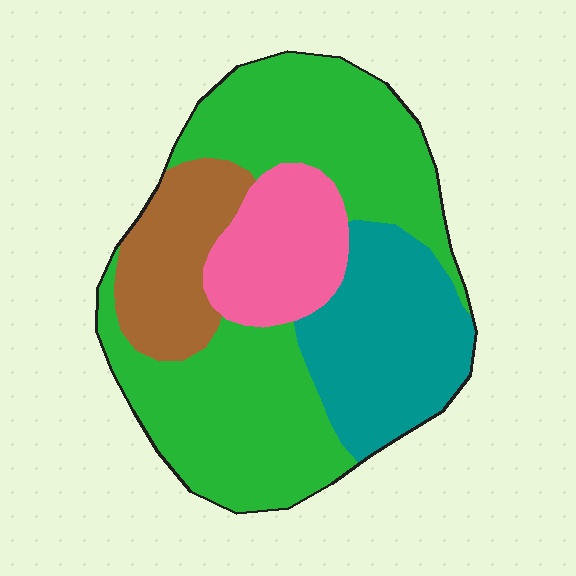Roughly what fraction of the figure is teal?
Teal covers 22% of the figure.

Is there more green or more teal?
Green.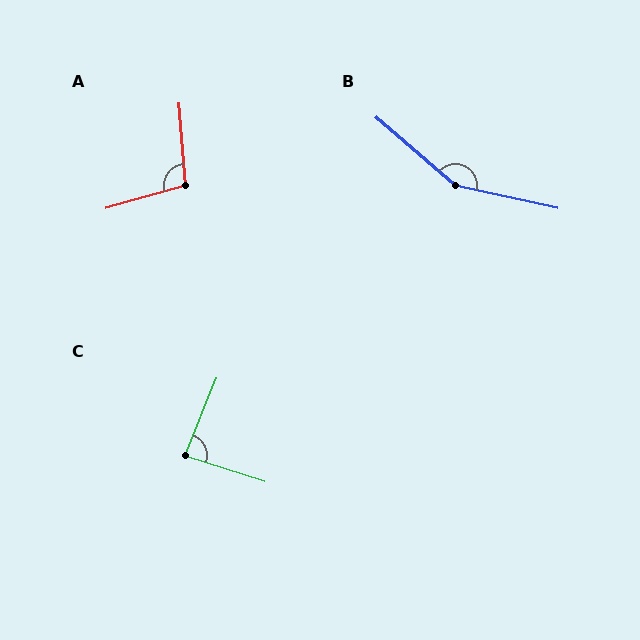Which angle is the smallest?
C, at approximately 86 degrees.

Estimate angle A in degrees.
Approximately 102 degrees.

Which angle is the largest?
B, at approximately 152 degrees.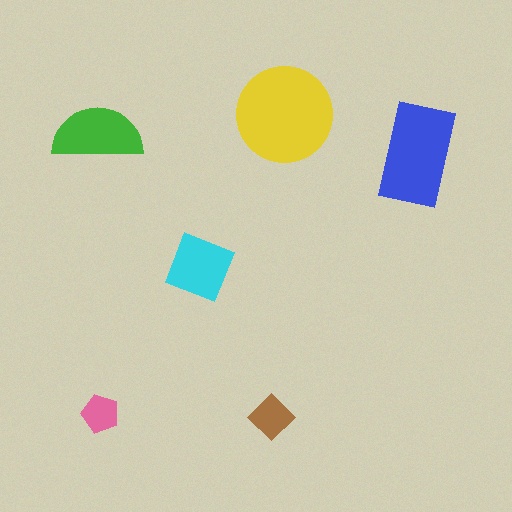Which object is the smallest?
The pink pentagon.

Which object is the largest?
The yellow circle.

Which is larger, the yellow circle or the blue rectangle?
The yellow circle.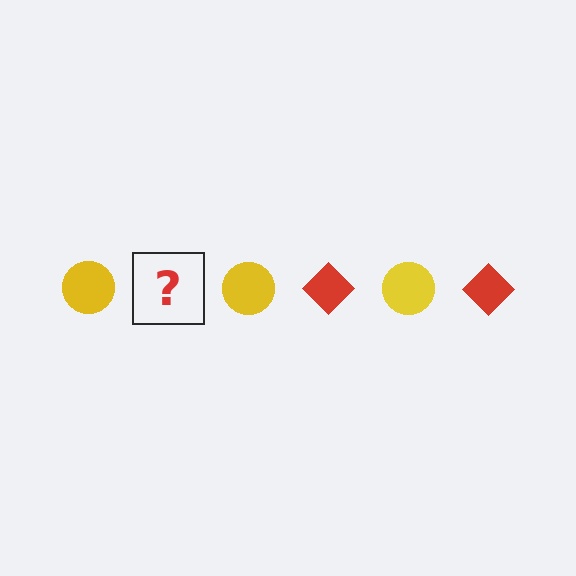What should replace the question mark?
The question mark should be replaced with a red diamond.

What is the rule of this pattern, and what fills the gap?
The rule is that the pattern alternates between yellow circle and red diamond. The gap should be filled with a red diamond.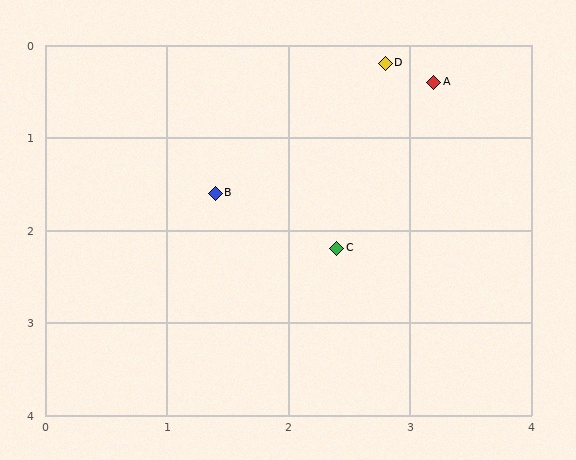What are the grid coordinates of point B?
Point B is at approximately (1.4, 1.6).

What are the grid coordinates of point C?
Point C is at approximately (2.4, 2.2).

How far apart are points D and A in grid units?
Points D and A are about 0.4 grid units apart.